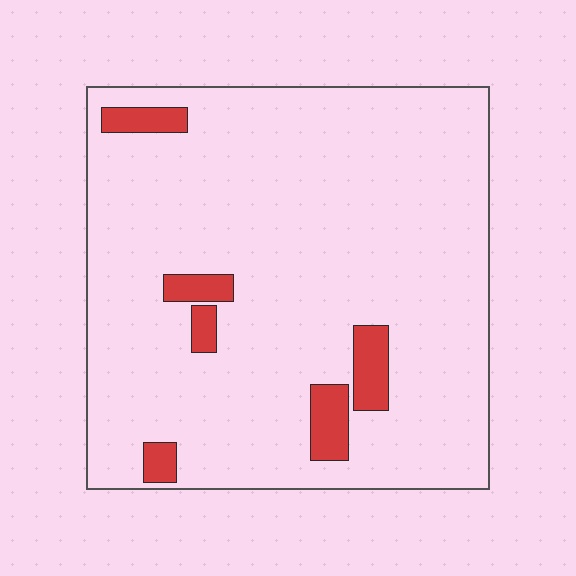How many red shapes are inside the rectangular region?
6.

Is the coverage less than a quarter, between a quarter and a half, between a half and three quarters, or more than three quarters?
Less than a quarter.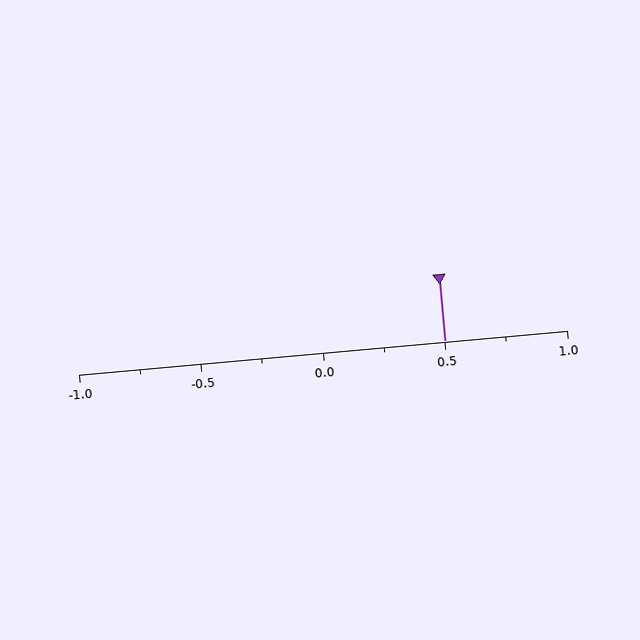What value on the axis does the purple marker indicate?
The marker indicates approximately 0.5.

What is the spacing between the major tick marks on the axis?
The major ticks are spaced 0.5 apart.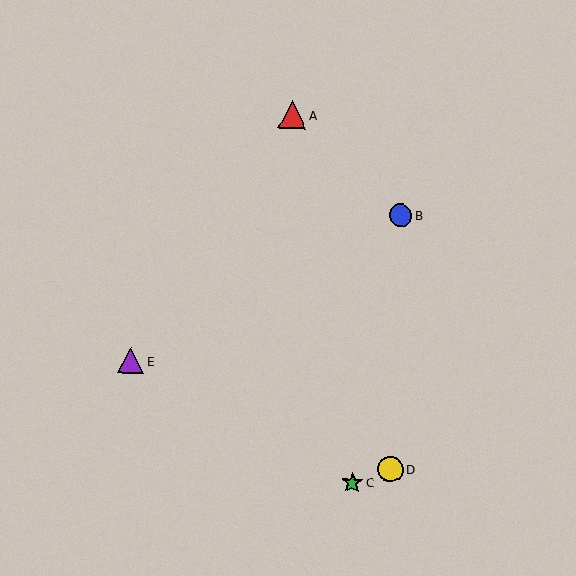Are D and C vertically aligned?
No, D is at x≈390 and C is at x≈352.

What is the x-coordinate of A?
Object A is at x≈292.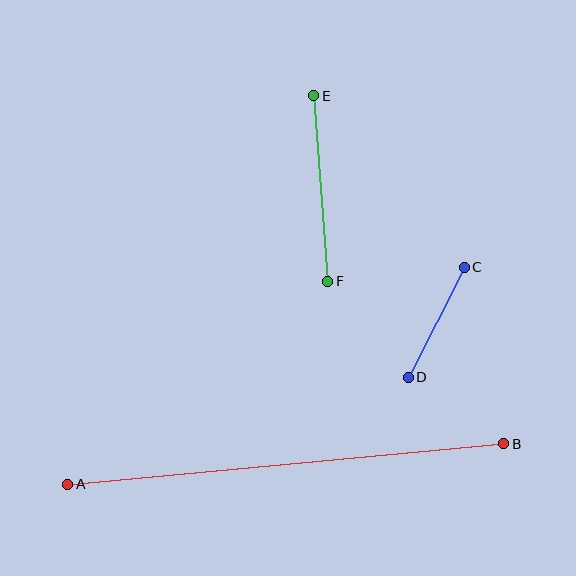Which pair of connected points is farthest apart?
Points A and B are farthest apart.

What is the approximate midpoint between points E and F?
The midpoint is at approximately (321, 188) pixels.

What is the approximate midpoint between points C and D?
The midpoint is at approximately (436, 322) pixels.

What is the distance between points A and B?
The distance is approximately 438 pixels.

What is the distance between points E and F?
The distance is approximately 186 pixels.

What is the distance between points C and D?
The distance is approximately 124 pixels.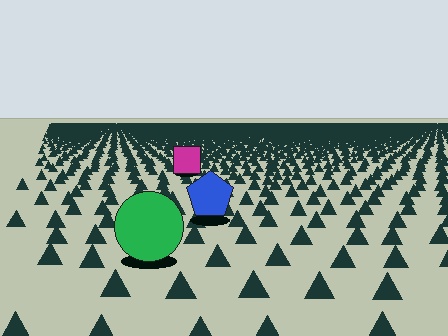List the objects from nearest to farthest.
From nearest to farthest: the green circle, the blue pentagon, the magenta square.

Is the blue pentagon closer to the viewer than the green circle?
No. The green circle is closer — you can tell from the texture gradient: the ground texture is coarser near it.